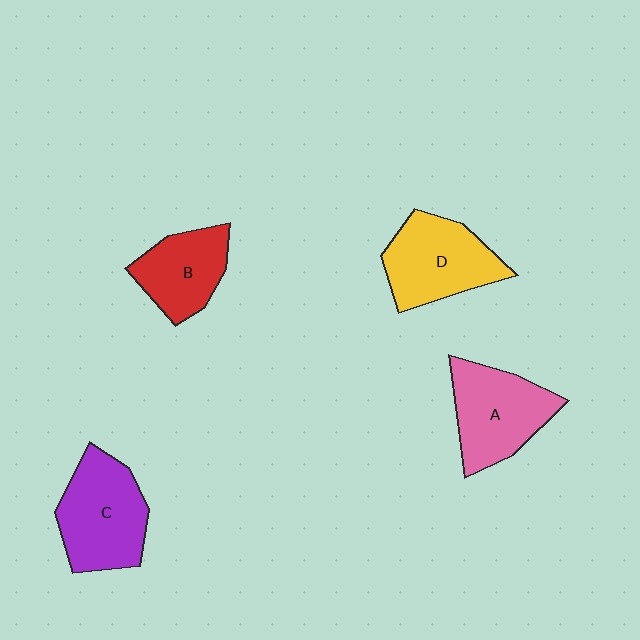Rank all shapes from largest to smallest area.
From largest to smallest: C (purple), D (yellow), A (pink), B (red).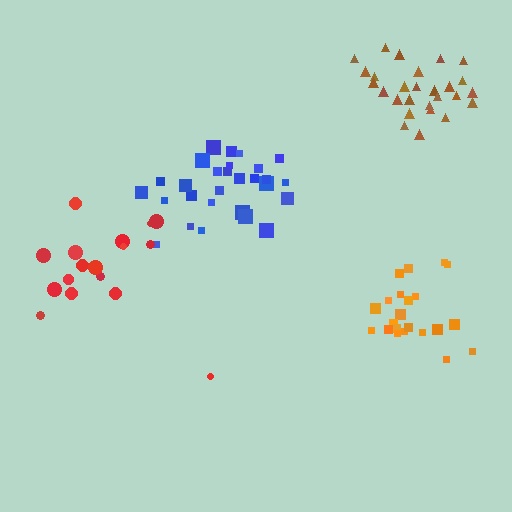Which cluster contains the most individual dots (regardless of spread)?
Blue (28).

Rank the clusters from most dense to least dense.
orange, brown, blue, red.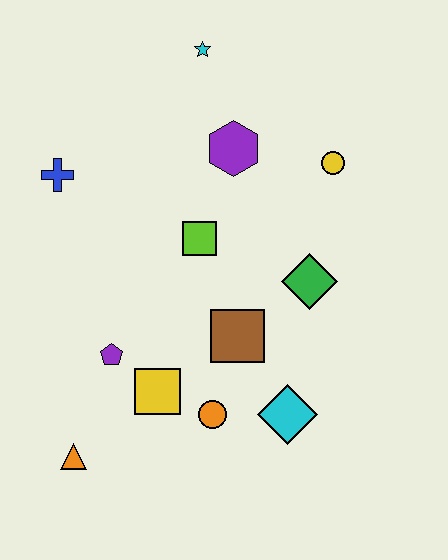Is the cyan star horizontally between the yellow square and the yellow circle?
Yes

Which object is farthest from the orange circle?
The cyan star is farthest from the orange circle.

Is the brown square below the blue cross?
Yes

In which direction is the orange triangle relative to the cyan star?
The orange triangle is below the cyan star.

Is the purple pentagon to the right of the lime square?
No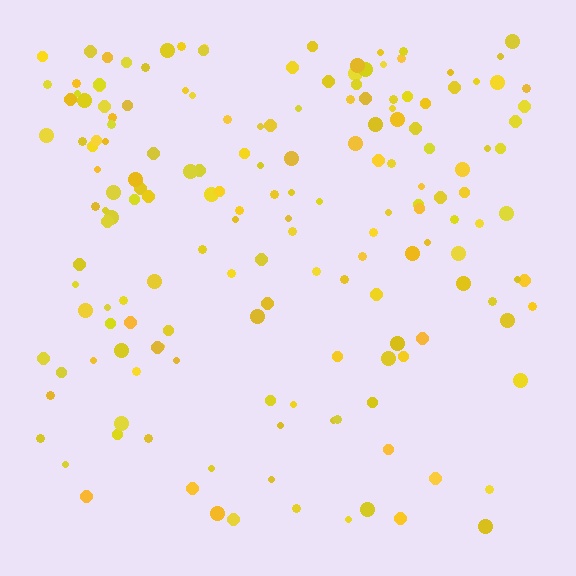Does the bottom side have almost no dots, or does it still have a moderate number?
Still a moderate number, just noticeably fewer than the top.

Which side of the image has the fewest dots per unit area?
The bottom.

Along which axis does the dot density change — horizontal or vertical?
Vertical.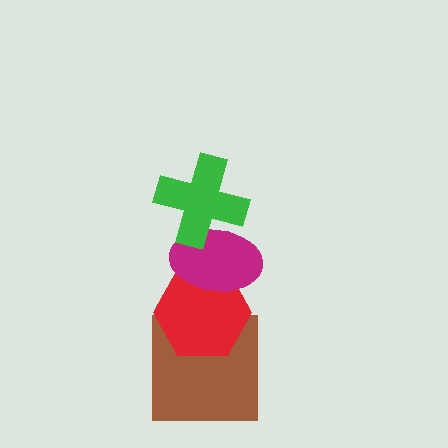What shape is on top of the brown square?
The red hexagon is on top of the brown square.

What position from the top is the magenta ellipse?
The magenta ellipse is 2nd from the top.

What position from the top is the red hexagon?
The red hexagon is 3rd from the top.